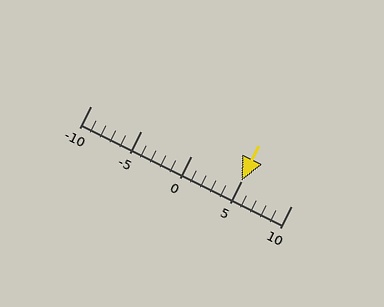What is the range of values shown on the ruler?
The ruler shows values from -10 to 10.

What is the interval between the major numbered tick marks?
The major tick marks are spaced 5 units apart.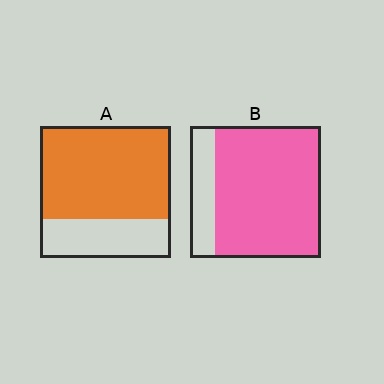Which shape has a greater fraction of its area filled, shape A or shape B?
Shape B.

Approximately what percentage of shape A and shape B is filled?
A is approximately 70% and B is approximately 80%.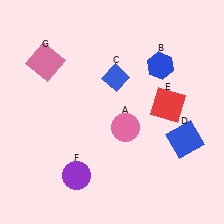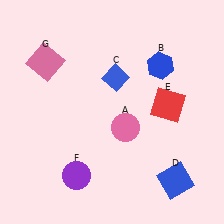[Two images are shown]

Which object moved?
The blue square (D) moved down.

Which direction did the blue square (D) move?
The blue square (D) moved down.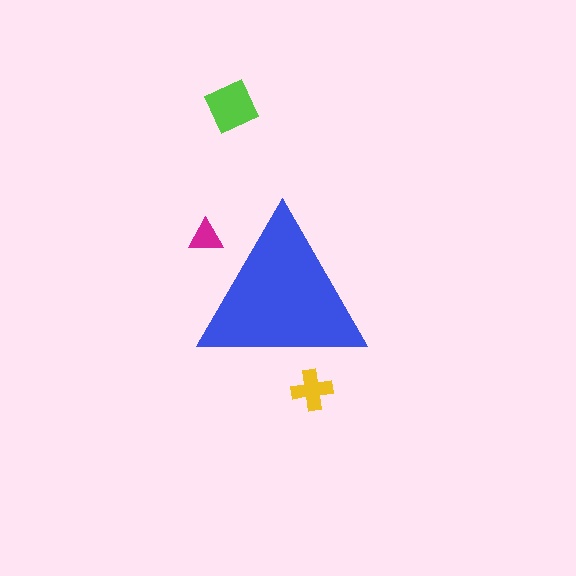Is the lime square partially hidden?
No, the lime square is fully visible.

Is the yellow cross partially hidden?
Yes, the yellow cross is partially hidden behind the blue triangle.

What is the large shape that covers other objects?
A blue triangle.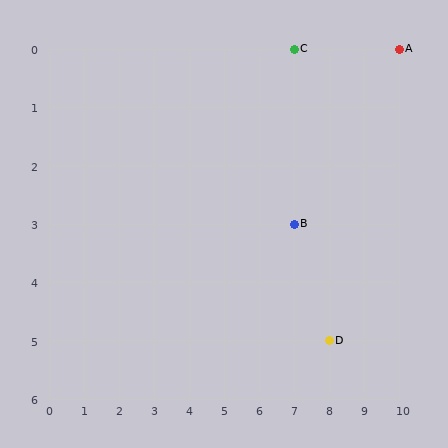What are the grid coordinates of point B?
Point B is at grid coordinates (7, 3).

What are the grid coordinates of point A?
Point A is at grid coordinates (10, 0).